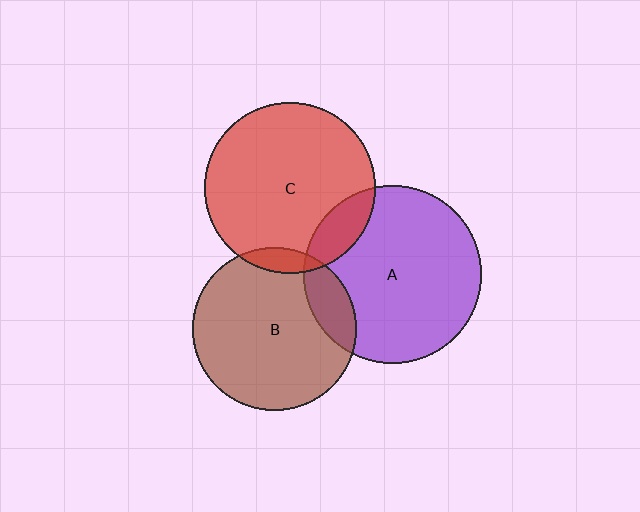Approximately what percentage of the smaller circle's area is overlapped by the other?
Approximately 15%.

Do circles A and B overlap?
Yes.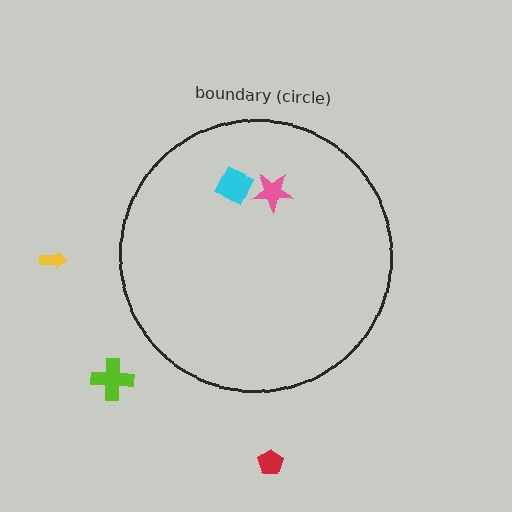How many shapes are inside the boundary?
2 inside, 3 outside.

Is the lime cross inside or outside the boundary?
Outside.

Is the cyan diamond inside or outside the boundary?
Inside.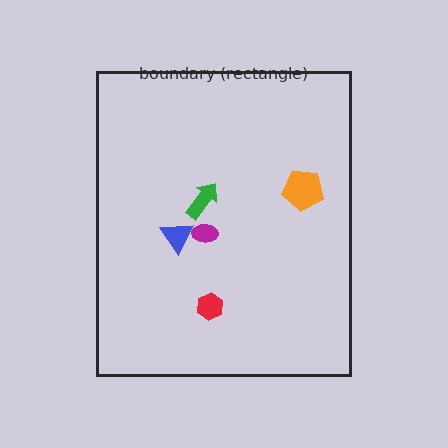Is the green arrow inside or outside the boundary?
Inside.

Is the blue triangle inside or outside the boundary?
Inside.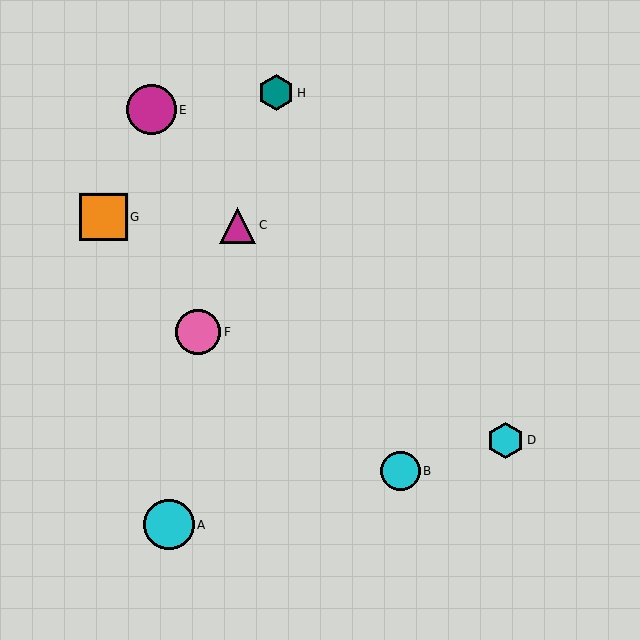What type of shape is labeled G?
Shape G is an orange square.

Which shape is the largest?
The cyan circle (labeled A) is the largest.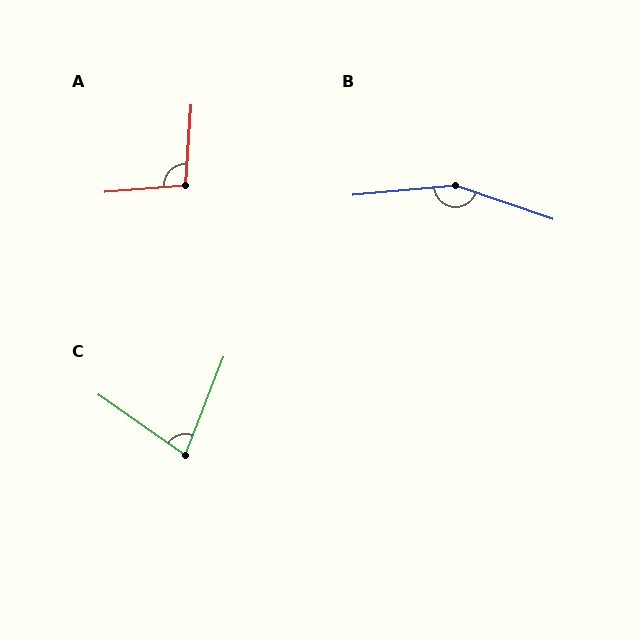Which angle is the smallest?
C, at approximately 76 degrees.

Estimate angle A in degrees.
Approximately 99 degrees.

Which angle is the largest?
B, at approximately 156 degrees.